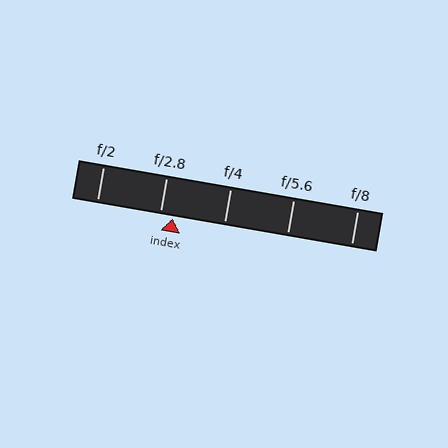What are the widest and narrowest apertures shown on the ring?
The widest aperture shown is f/2 and the narrowest is f/8.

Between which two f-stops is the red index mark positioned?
The index mark is between f/2.8 and f/4.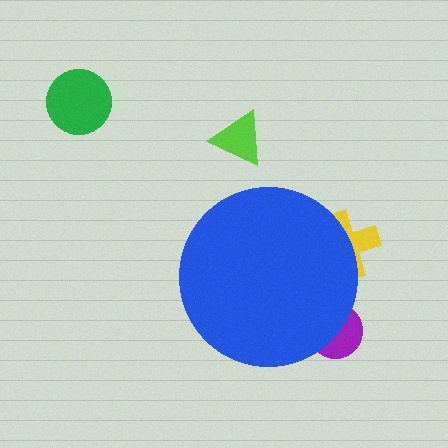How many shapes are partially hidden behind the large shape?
2 shapes are partially hidden.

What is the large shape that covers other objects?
A blue circle.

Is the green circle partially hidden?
No, the green circle is fully visible.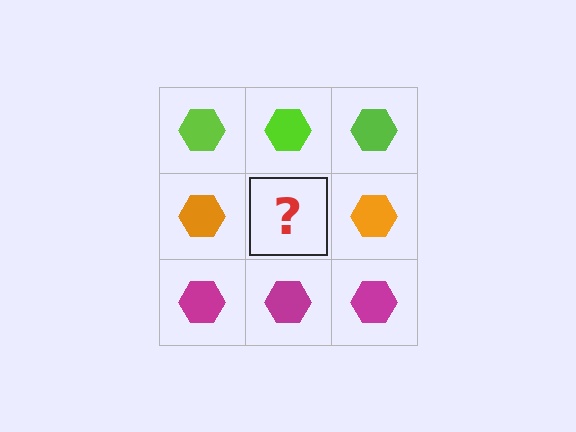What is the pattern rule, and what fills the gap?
The rule is that each row has a consistent color. The gap should be filled with an orange hexagon.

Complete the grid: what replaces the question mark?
The question mark should be replaced with an orange hexagon.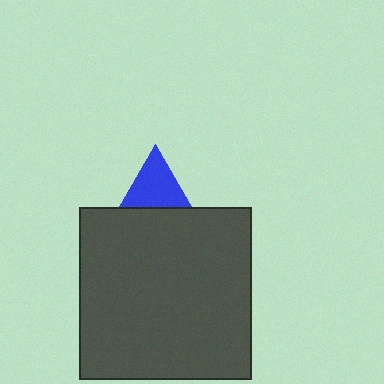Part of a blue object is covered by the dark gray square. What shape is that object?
It is a triangle.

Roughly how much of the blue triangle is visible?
A small part of it is visible (roughly 36%).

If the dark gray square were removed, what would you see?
You would see the complete blue triangle.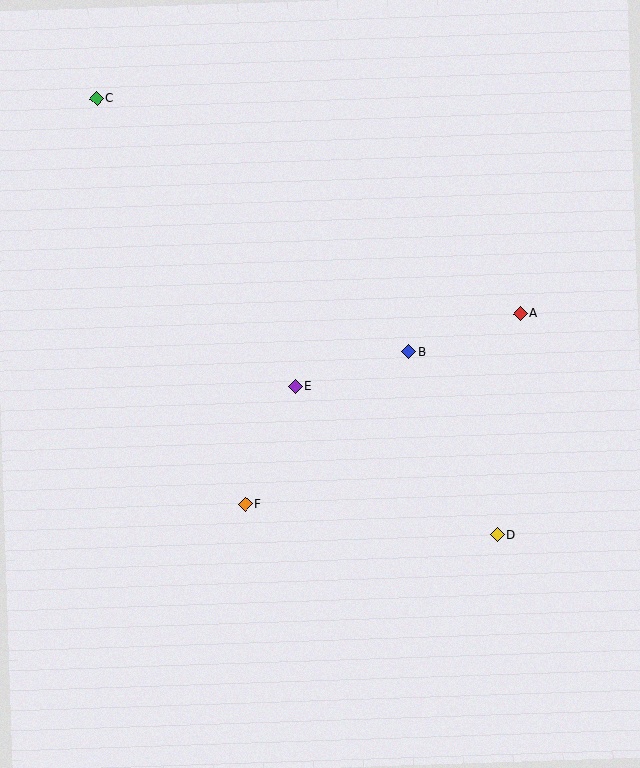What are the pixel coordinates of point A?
Point A is at (520, 313).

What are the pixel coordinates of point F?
Point F is at (245, 504).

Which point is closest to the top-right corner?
Point A is closest to the top-right corner.